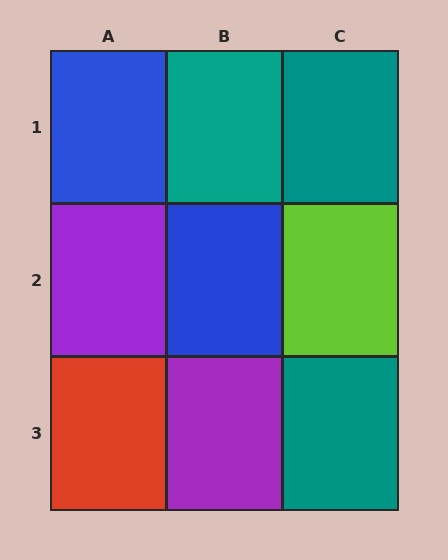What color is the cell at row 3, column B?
Purple.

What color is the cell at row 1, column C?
Teal.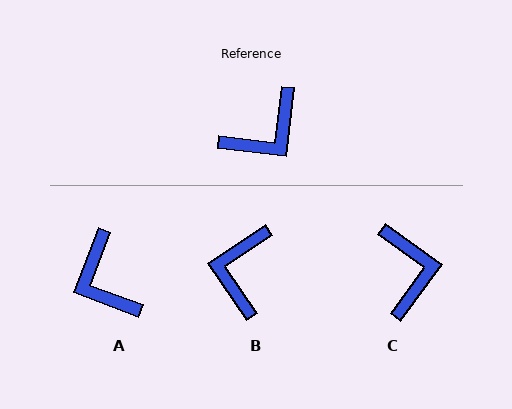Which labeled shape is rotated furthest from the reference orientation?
B, about 139 degrees away.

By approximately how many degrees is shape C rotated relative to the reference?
Approximately 61 degrees counter-clockwise.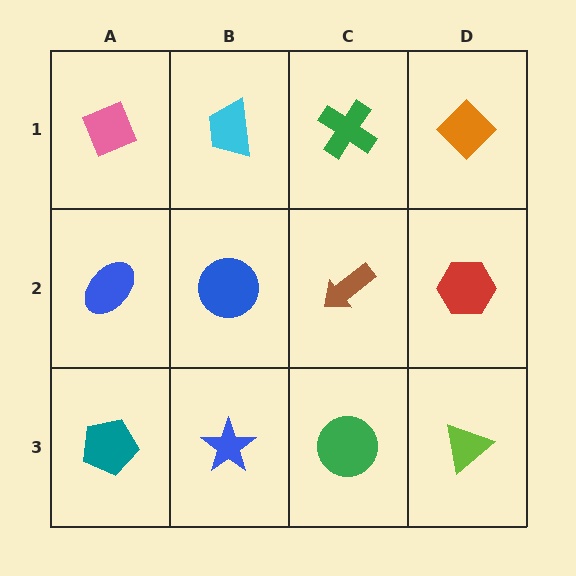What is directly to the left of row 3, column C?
A blue star.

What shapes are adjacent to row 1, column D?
A red hexagon (row 2, column D), a green cross (row 1, column C).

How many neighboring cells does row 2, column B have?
4.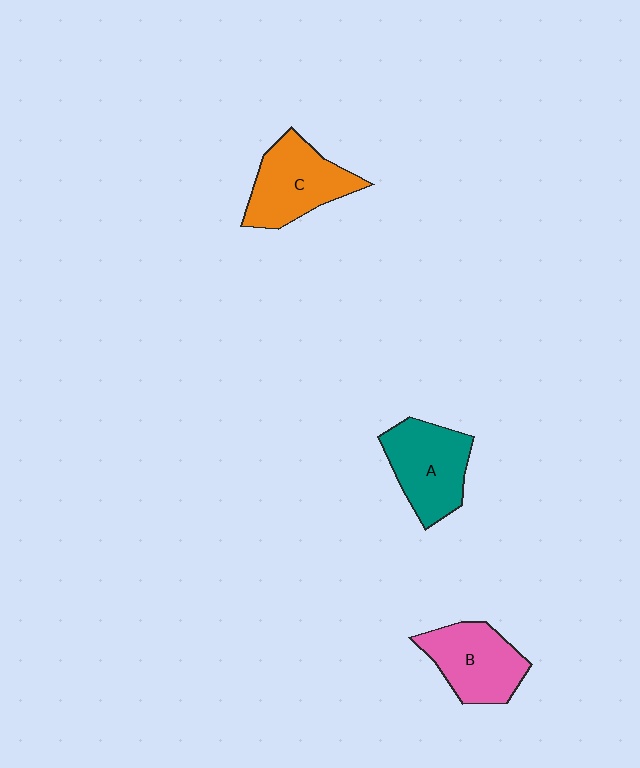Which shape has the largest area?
Shape C (orange).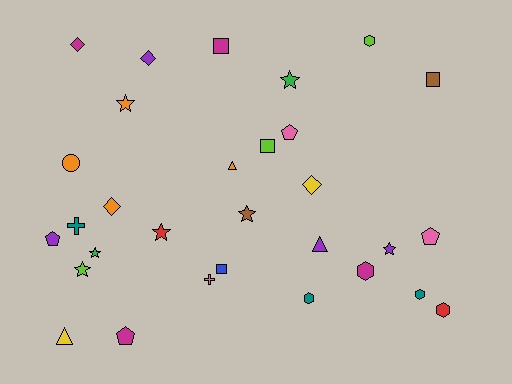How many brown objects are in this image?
There are 2 brown objects.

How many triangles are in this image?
There are 3 triangles.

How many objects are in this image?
There are 30 objects.